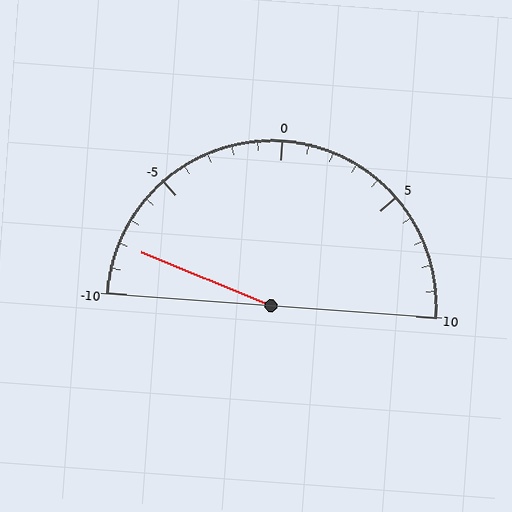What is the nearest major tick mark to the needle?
The nearest major tick mark is -10.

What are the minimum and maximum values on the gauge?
The gauge ranges from -10 to 10.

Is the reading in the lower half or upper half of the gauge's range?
The reading is in the lower half of the range (-10 to 10).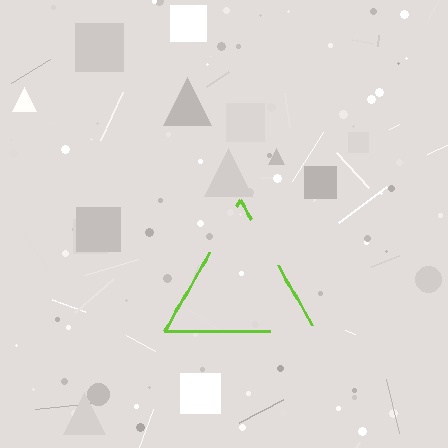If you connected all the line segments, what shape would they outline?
They would outline a triangle.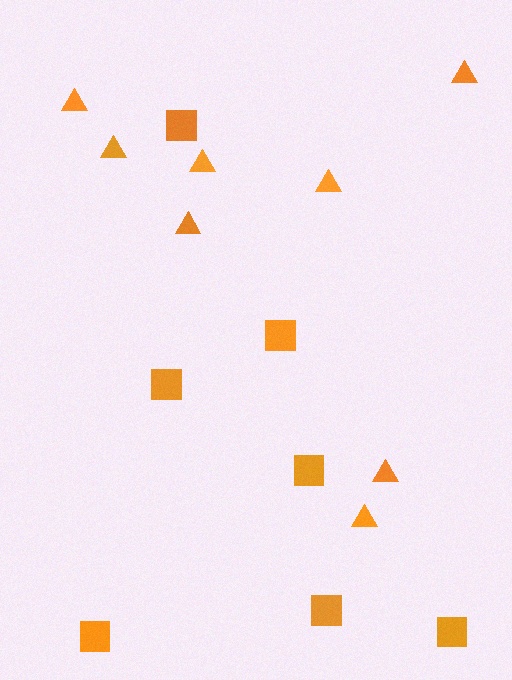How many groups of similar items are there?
There are 2 groups: one group of squares (7) and one group of triangles (8).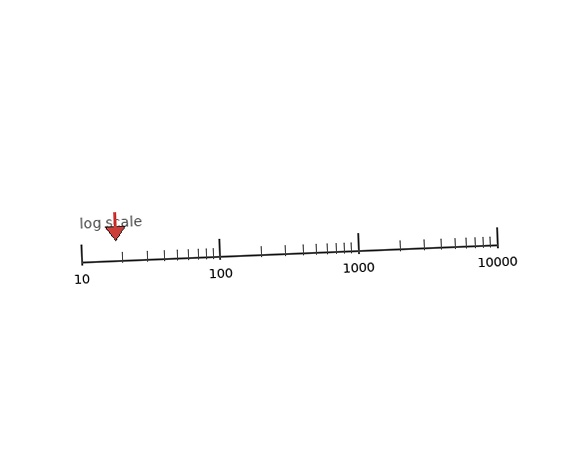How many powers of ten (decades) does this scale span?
The scale spans 3 decades, from 10 to 10000.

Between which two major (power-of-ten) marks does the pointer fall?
The pointer is between 10 and 100.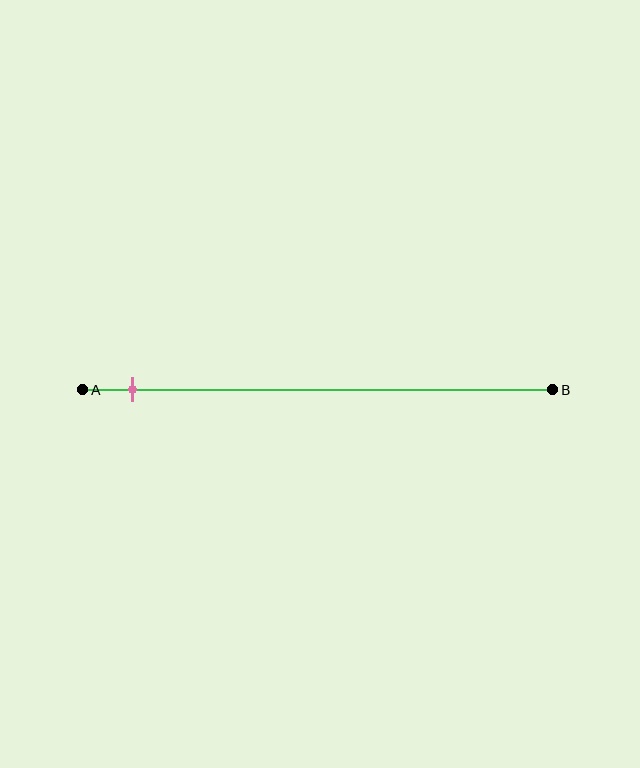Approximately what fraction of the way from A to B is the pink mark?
The pink mark is approximately 10% of the way from A to B.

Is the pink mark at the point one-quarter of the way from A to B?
No, the mark is at about 10% from A, not at the 25% one-quarter point.